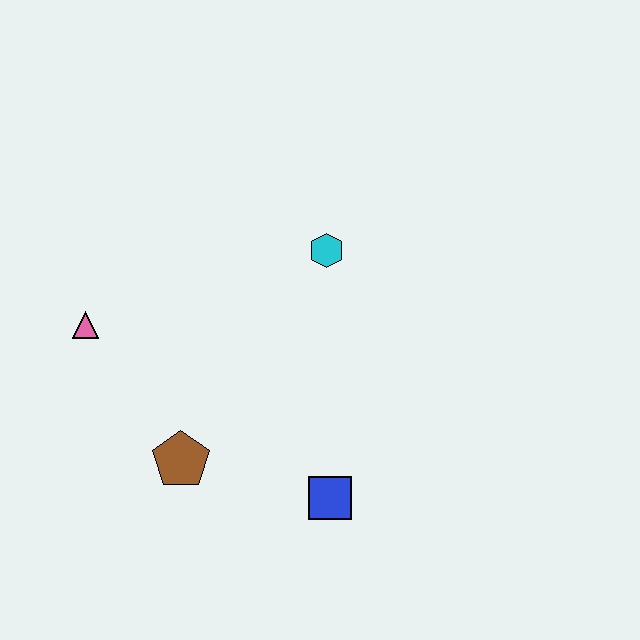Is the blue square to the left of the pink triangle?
No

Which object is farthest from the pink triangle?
The blue square is farthest from the pink triangle.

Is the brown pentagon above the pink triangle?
No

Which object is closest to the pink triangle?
The brown pentagon is closest to the pink triangle.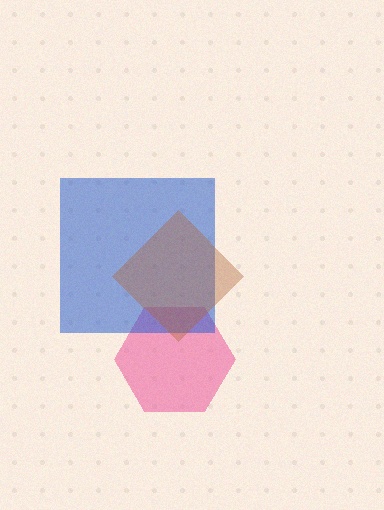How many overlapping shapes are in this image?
There are 3 overlapping shapes in the image.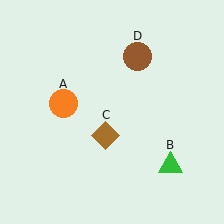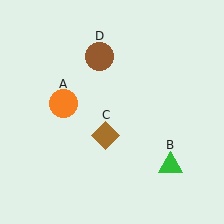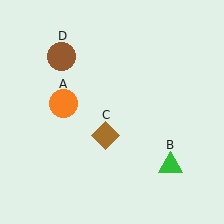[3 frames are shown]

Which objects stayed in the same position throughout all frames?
Orange circle (object A) and green triangle (object B) and brown diamond (object C) remained stationary.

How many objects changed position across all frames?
1 object changed position: brown circle (object D).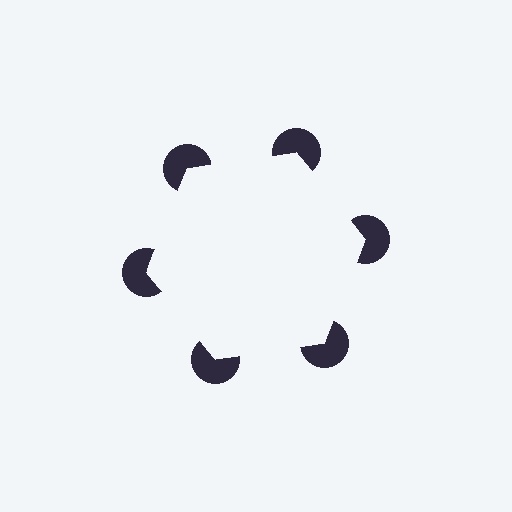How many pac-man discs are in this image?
There are 6 — one at each vertex of the illusory hexagon.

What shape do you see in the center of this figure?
An illusory hexagon — its edges are inferred from the aligned wedge cuts in the pac-man discs, not physically drawn.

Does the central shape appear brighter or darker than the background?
It typically appears slightly brighter than the background, even though no actual brightness change is drawn.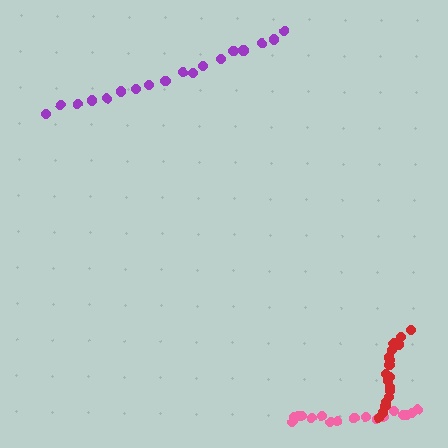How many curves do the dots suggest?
There are 3 distinct paths.